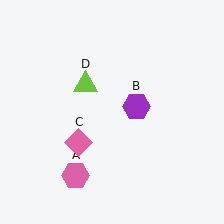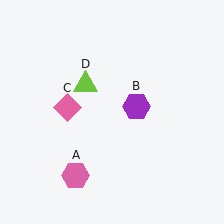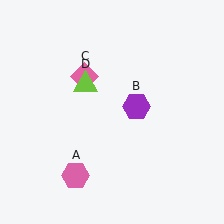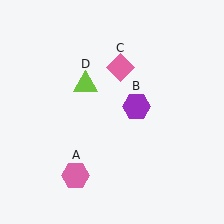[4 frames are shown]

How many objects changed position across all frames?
1 object changed position: pink diamond (object C).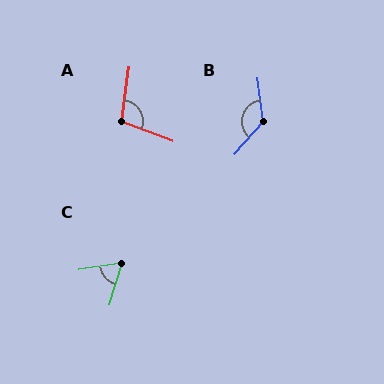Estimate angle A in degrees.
Approximately 103 degrees.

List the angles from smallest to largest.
C (64°), A (103°), B (131°).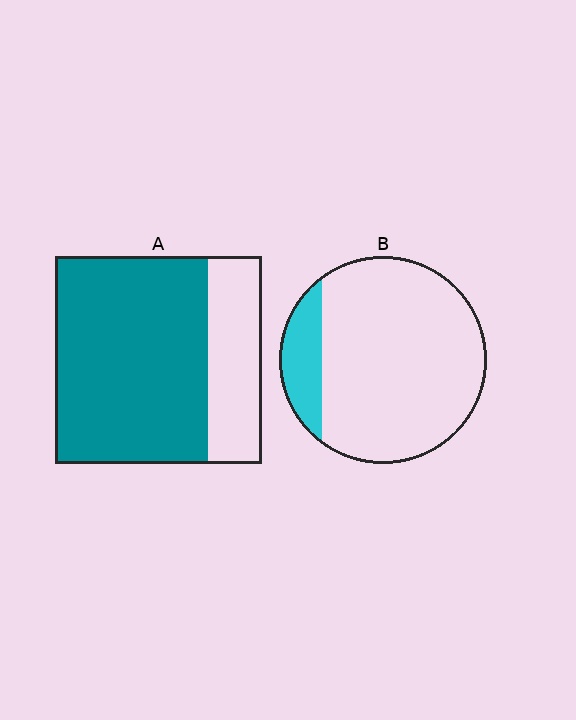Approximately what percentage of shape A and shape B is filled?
A is approximately 75% and B is approximately 15%.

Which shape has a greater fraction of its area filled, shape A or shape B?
Shape A.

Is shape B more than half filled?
No.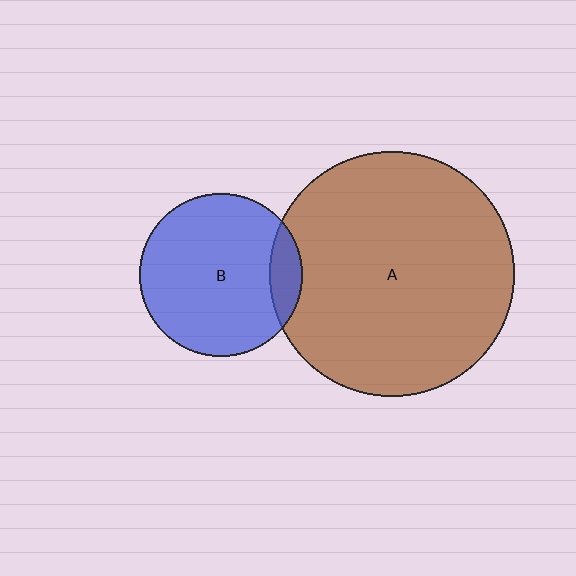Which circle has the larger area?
Circle A (brown).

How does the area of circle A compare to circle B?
Approximately 2.2 times.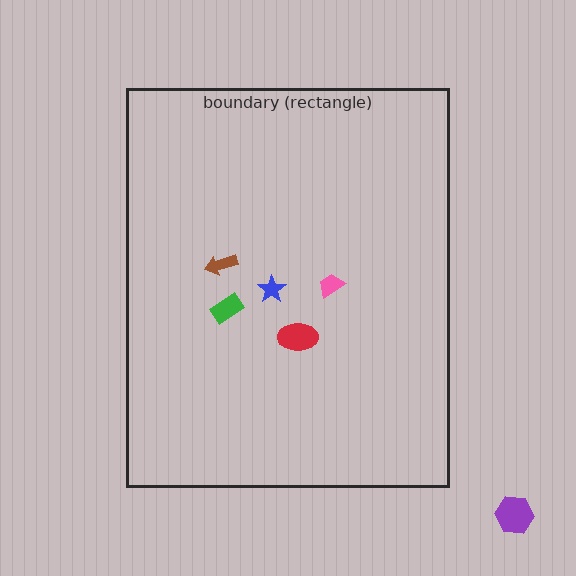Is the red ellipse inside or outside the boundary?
Inside.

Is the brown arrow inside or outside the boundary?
Inside.